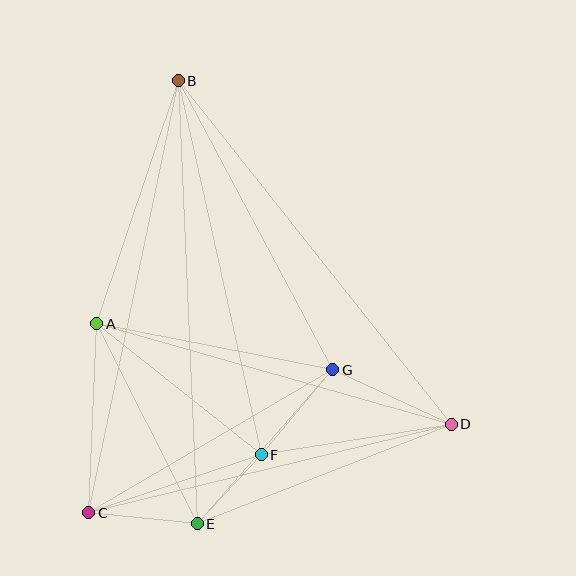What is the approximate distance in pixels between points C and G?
The distance between C and G is approximately 283 pixels.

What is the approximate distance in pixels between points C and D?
The distance between C and D is approximately 373 pixels.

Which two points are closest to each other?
Points E and F are closest to each other.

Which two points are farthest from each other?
Points B and E are farthest from each other.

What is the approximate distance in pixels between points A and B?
The distance between A and B is approximately 257 pixels.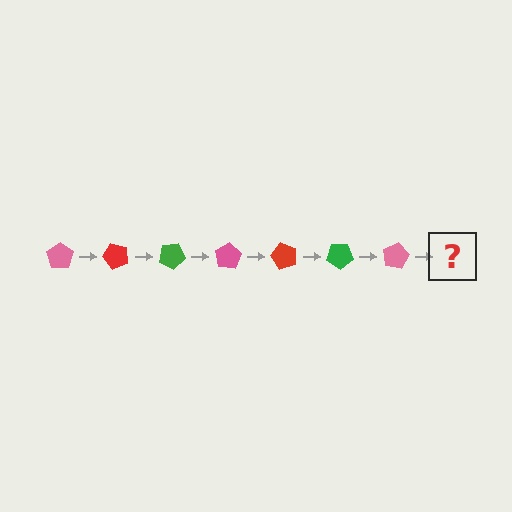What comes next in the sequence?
The next element should be a red pentagon, rotated 350 degrees from the start.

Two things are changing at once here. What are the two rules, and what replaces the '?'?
The two rules are that it rotates 50 degrees each step and the color cycles through pink, red, and green. The '?' should be a red pentagon, rotated 350 degrees from the start.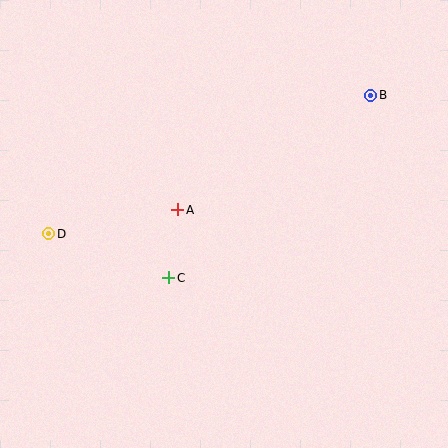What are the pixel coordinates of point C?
Point C is at (169, 278).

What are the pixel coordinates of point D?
Point D is at (49, 234).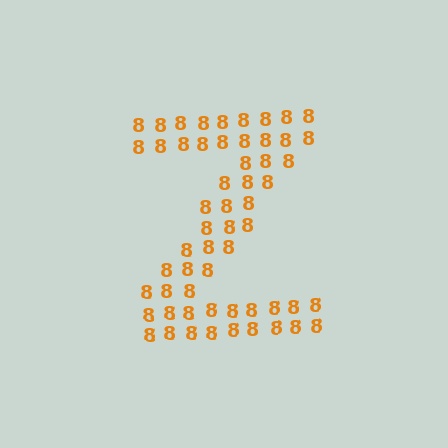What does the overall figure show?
The overall figure shows the letter Z.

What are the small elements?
The small elements are digit 8's.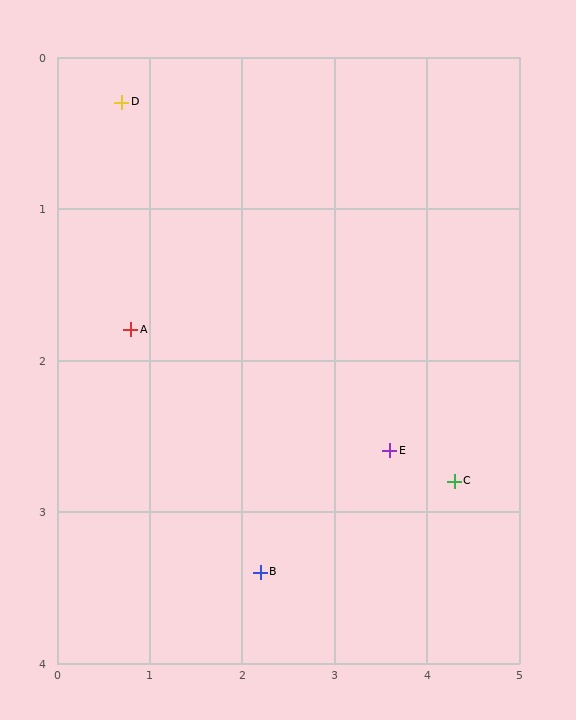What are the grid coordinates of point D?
Point D is at approximately (0.7, 0.3).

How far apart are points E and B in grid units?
Points E and B are about 1.6 grid units apart.